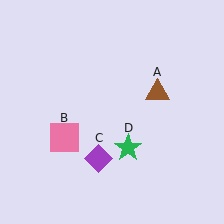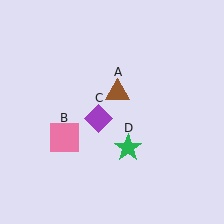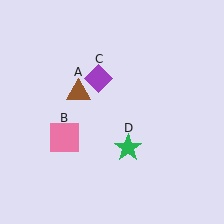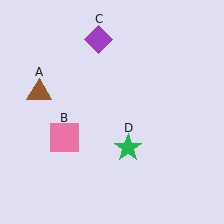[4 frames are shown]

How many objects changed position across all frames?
2 objects changed position: brown triangle (object A), purple diamond (object C).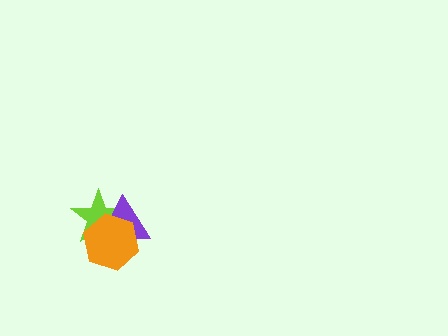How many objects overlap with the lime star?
2 objects overlap with the lime star.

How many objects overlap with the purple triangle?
2 objects overlap with the purple triangle.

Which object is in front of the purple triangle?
The orange hexagon is in front of the purple triangle.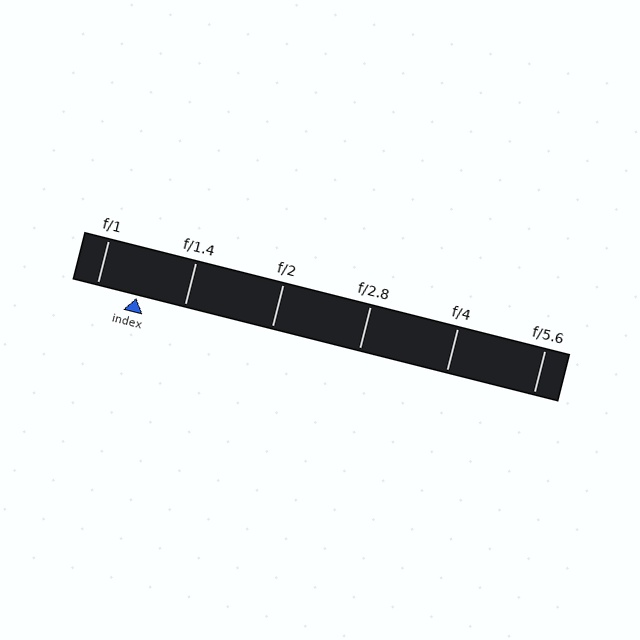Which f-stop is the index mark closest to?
The index mark is closest to f/1.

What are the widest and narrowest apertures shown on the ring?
The widest aperture shown is f/1 and the narrowest is f/5.6.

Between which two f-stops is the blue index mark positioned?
The index mark is between f/1 and f/1.4.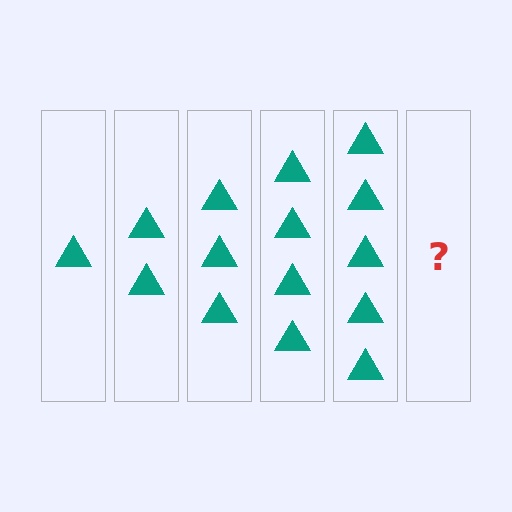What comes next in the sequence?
The next element should be 6 triangles.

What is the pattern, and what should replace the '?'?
The pattern is that each step adds one more triangle. The '?' should be 6 triangles.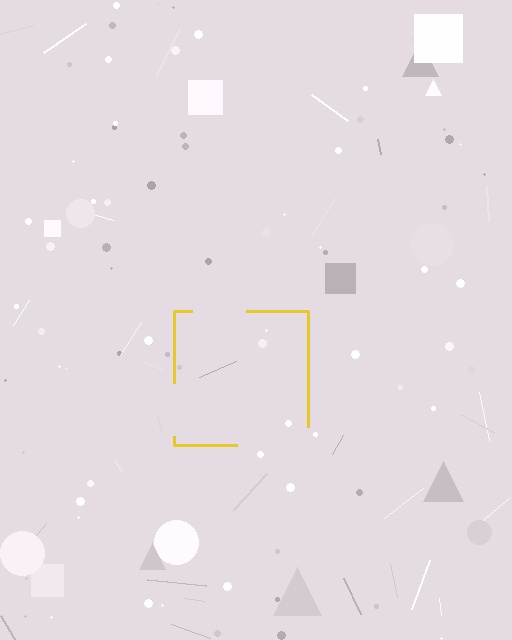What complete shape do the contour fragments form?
The contour fragments form a square.